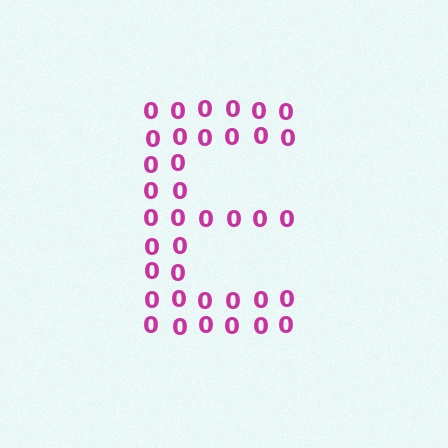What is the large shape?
The large shape is the letter E.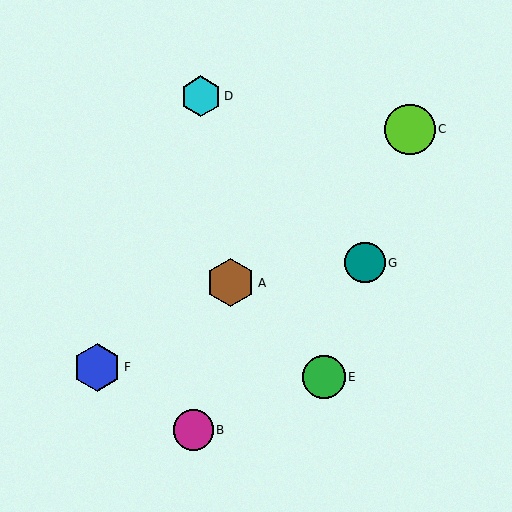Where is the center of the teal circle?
The center of the teal circle is at (365, 263).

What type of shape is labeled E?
Shape E is a green circle.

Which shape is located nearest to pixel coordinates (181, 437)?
The magenta circle (labeled B) at (193, 430) is nearest to that location.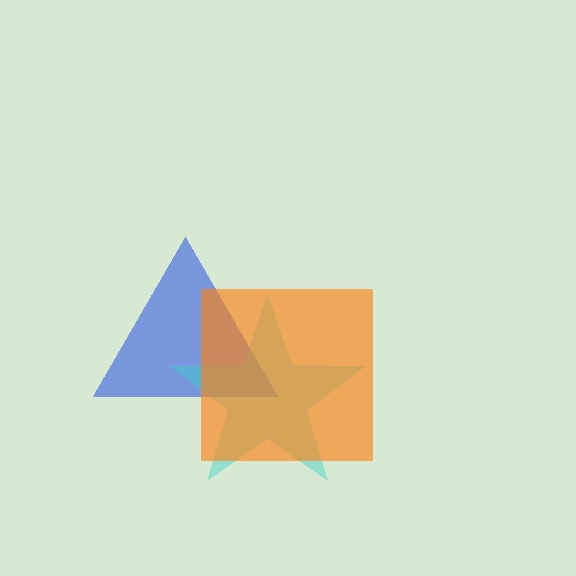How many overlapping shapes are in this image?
There are 3 overlapping shapes in the image.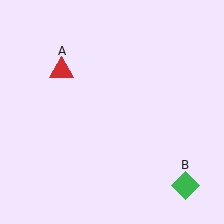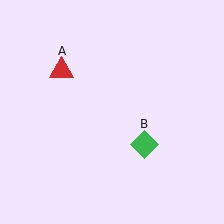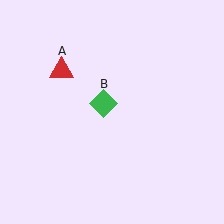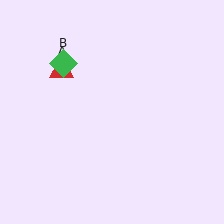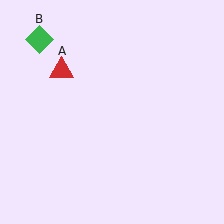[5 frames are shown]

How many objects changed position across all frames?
1 object changed position: green diamond (object B).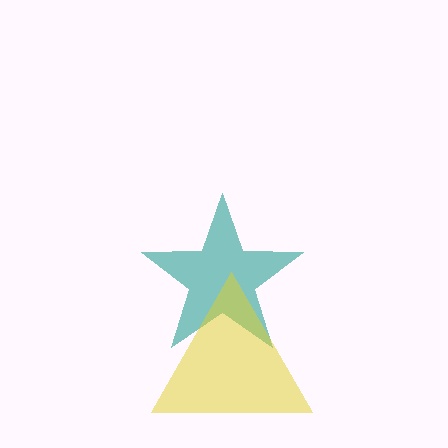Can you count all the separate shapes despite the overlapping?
Yes, there are 2 separate shapes.